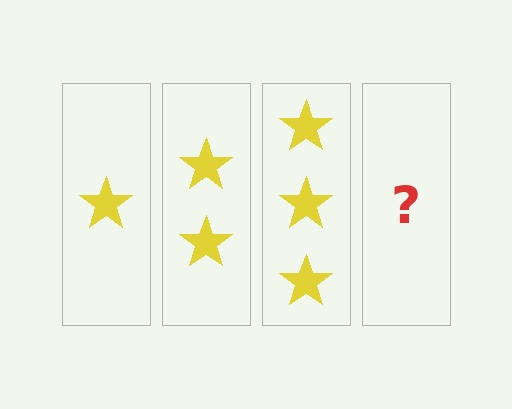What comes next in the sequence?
The next element should be 4 stars.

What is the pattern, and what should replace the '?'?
The pattern is that each step adds one more star. The '?' should be 4 stars.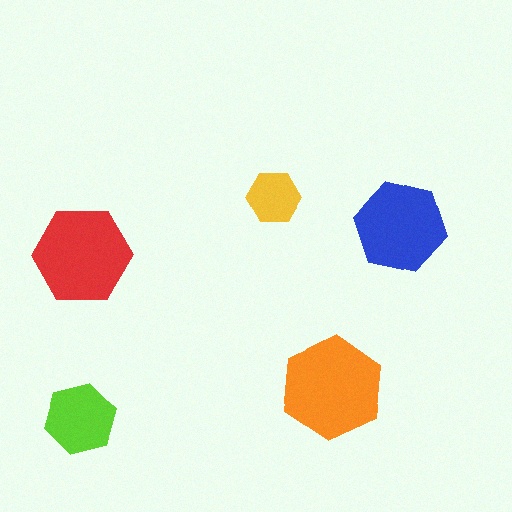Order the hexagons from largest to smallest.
the orange one, the red one, the blue one, the lime one, the yellow one.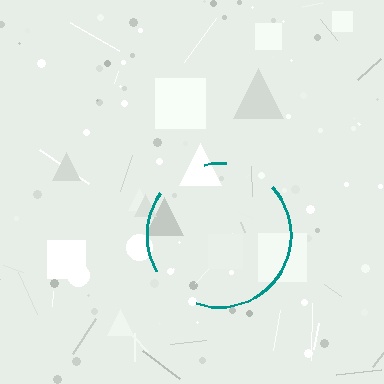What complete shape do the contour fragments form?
The contour fragments form a circle.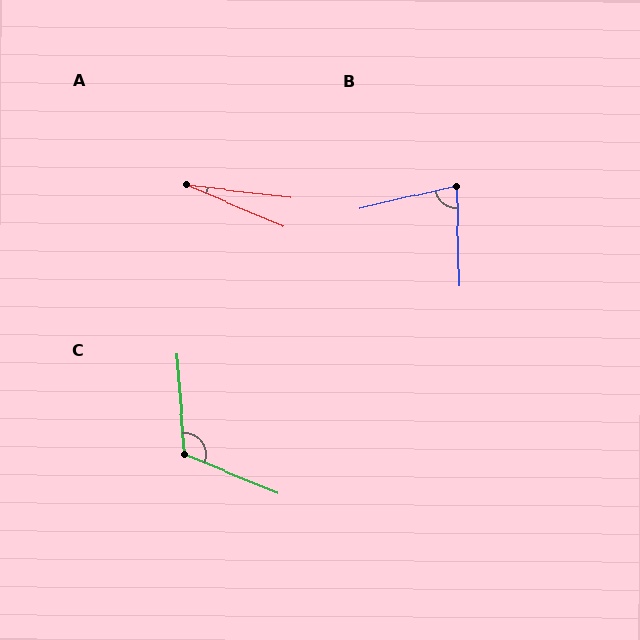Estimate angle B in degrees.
Approximately 78 degrees.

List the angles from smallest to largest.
A (17°), B (78°), C (117°).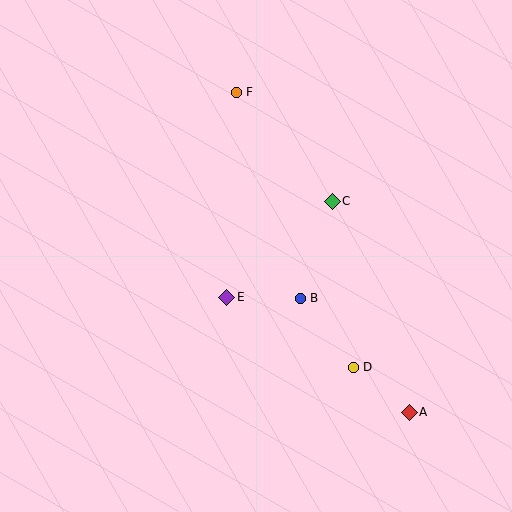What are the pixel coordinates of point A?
Point A is at (409, 412).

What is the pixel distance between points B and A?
The distance between B and A is 157 pixels.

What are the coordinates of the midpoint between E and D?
The midpoint between E and D is at (290, 332).